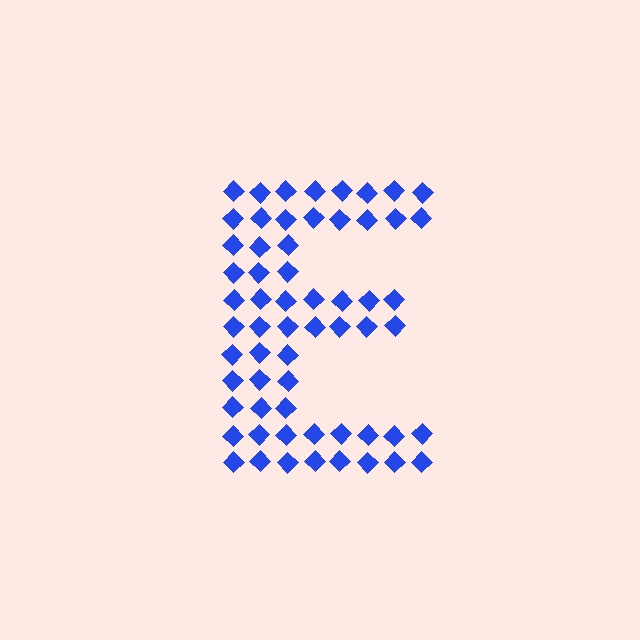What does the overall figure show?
The overall figure shows the letter E.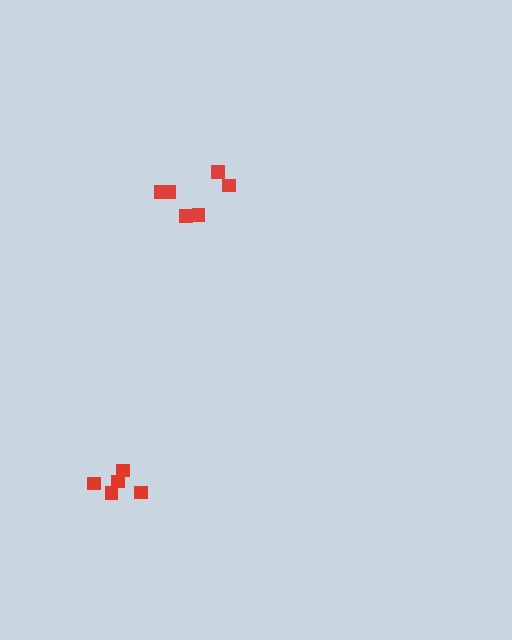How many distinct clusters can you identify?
There are 2 distinct clusters.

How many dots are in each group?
Group 1: 6 dots, Group 2: 5 dots (11 total).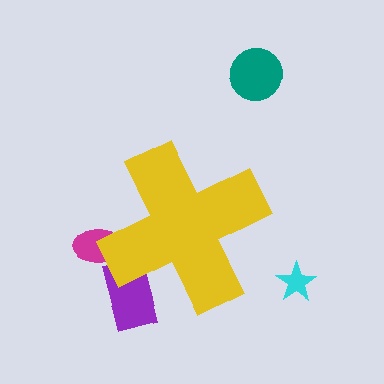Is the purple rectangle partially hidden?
Yes, the purple rectangle is partially hidden behind the yellow cross.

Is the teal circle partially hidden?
No, the teal circle is fully visible.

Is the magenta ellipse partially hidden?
Yes, the magenta ellipse is partially hidden behind the yellow cross.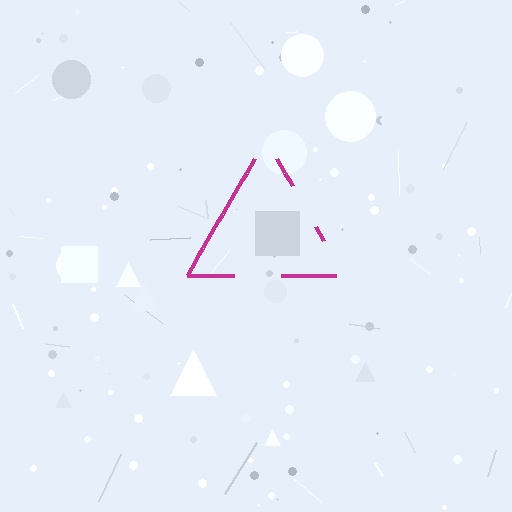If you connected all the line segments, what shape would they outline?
They would outline a triangle.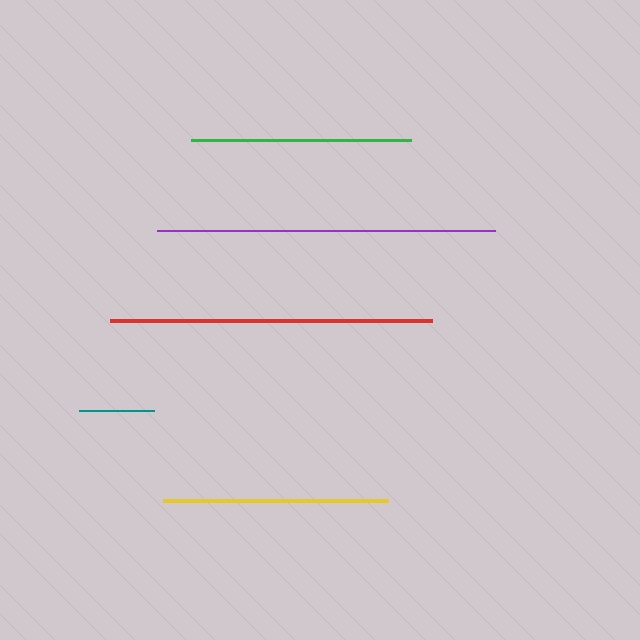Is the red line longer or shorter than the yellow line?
The red line is longer than the yellow line.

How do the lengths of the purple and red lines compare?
The purple and red lines are approximately the same length.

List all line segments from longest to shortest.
From longest to shortest: purple, red, yellow, green, teal.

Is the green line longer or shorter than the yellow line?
The yellow line is longer than the green line.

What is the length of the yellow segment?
The yellow segment is approximately 224 pixels long.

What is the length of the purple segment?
The purple segment is approximately 338 pixels long.